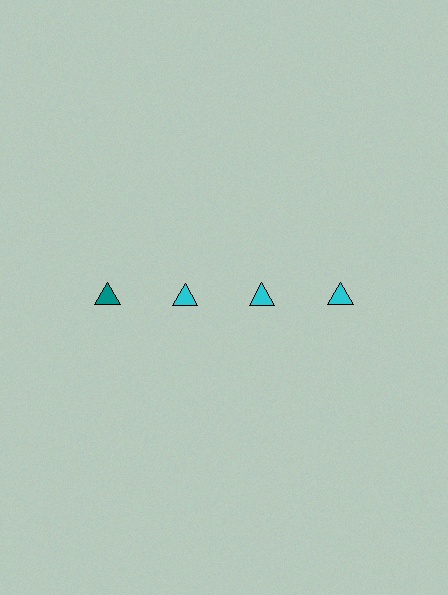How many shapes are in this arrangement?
There are 4 shapes arranged in a grid pattern.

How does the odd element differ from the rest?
It has a different color: teal instead of cyan.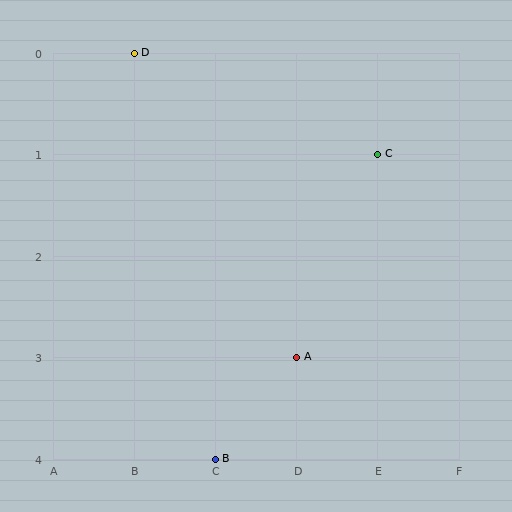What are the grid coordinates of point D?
Point D is at grid coordinates (B, 0).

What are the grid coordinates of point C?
Point C is at grid coordinates (E, 1).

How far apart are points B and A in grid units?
Points B and A are 1 column and 1 row apart (about 1.4 grid units diagonally).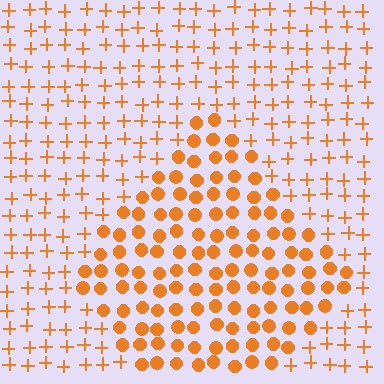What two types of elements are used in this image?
The image uses circles inside the diamond region and plus signs outside it.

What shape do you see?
I see a diamond.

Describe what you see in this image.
The image is filled with small orange elements arranged in a uniform grid. A diamond-shaped region contains circles, while the surrounding area contains plus signs. The boundary is defined purely by the change in element shape.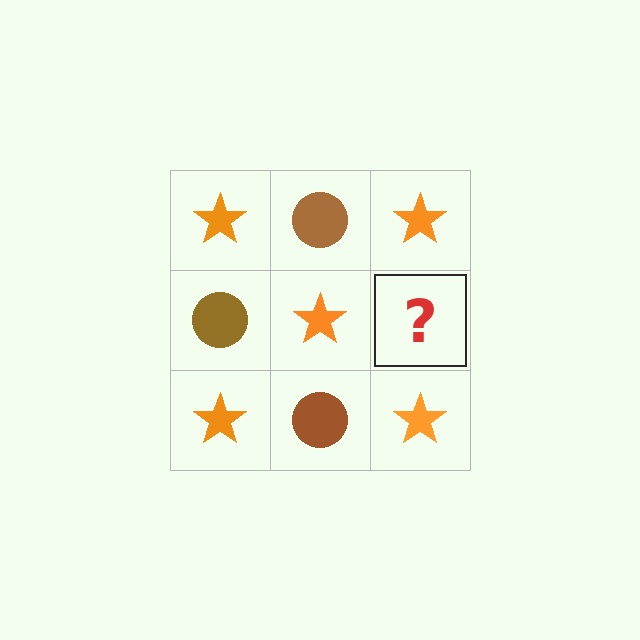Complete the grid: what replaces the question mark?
The question mark should be replaced with a brown circle.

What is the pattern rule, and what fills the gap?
The rule is that it alternates orange star and brown circle in a checkerboard pattern. The gap should be filled with a brown circle.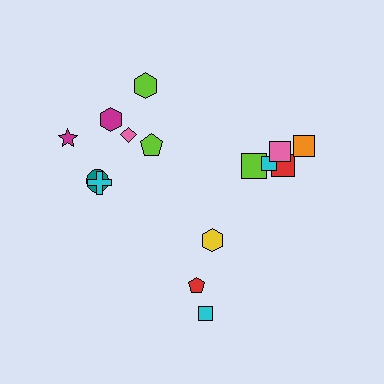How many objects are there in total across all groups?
There are 15 objects.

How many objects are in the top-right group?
There are 5 objects.